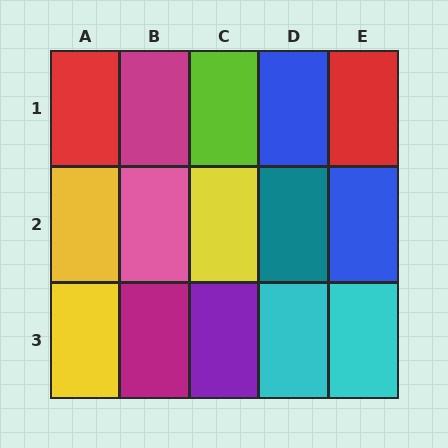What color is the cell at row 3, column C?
Purple.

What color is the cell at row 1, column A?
Red.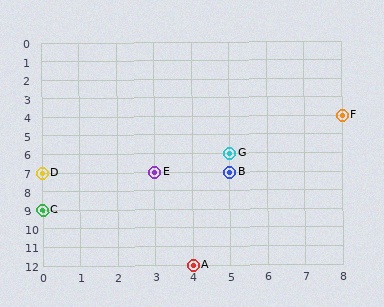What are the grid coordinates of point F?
Point F is at grid coordinates (8, 4).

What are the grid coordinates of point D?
Point D is at grid coordinates (0, 7).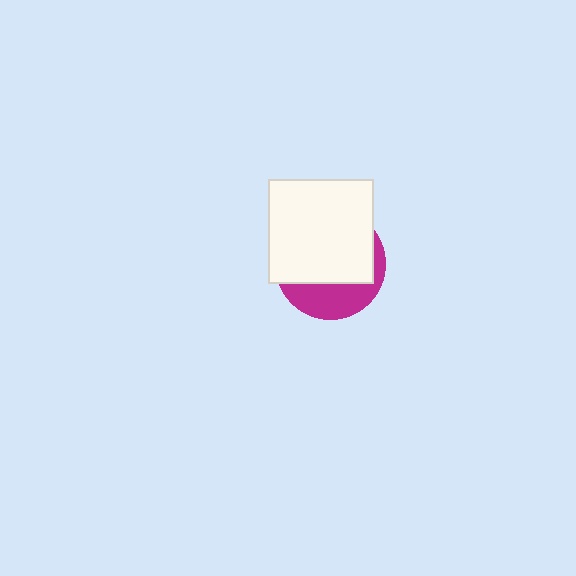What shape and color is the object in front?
The object in front is a white square.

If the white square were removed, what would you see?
You would see the complete magenta circle.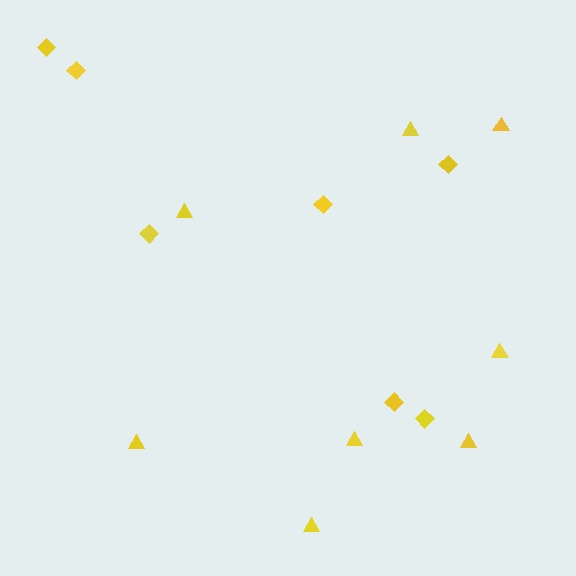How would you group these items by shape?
There are 2 groups: one group of triangles (8) and one group of diamonds (7).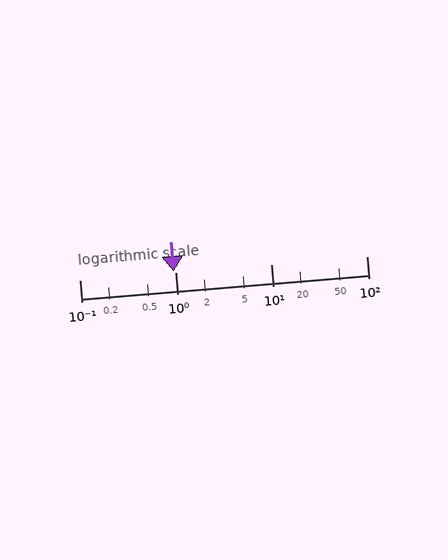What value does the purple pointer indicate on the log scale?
The pointer indicates approximately 0.97.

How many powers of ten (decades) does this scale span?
The scale spans 3 decades, from 0.1 to 100.